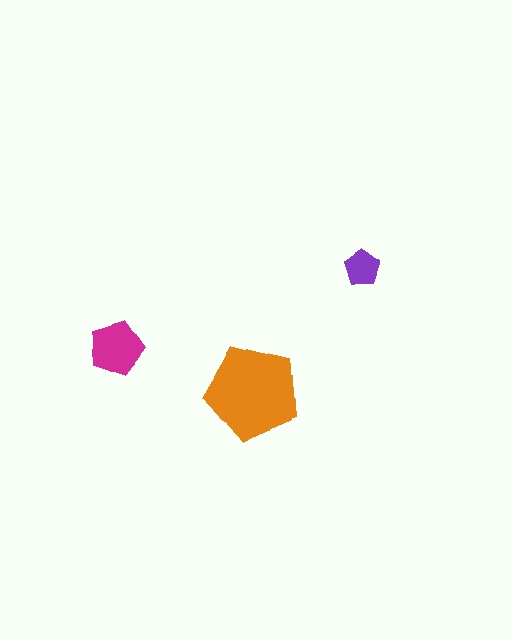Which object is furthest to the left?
The magenta pentagon is leftmost.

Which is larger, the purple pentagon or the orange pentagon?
The orange one.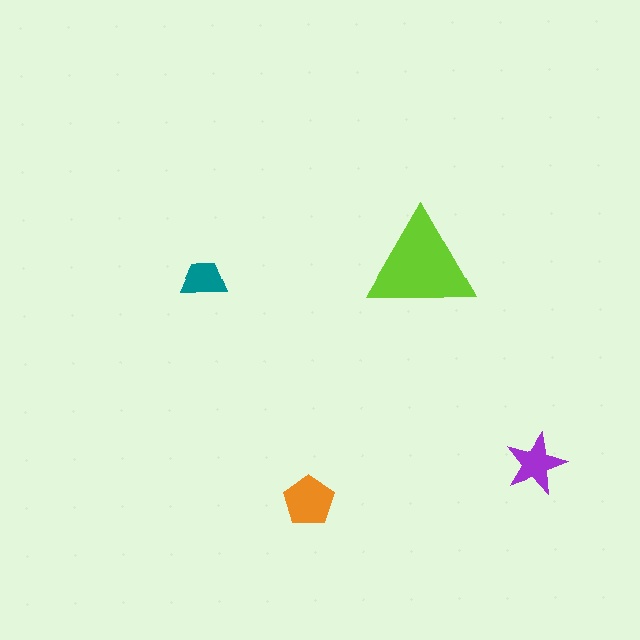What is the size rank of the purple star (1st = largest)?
3rd.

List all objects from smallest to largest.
The teal trapezoid, the purple star, the orange pentagon, the lime triangle.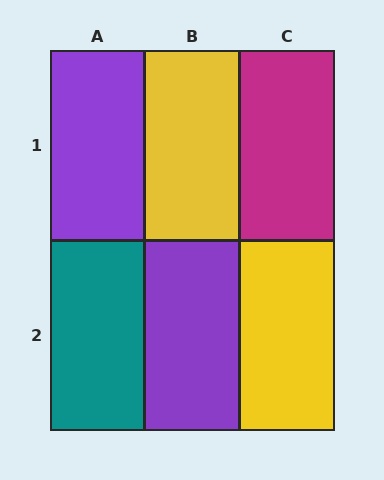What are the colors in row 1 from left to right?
Purple, yellow, magenta.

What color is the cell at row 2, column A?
Teal.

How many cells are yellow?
2 cells are yellow.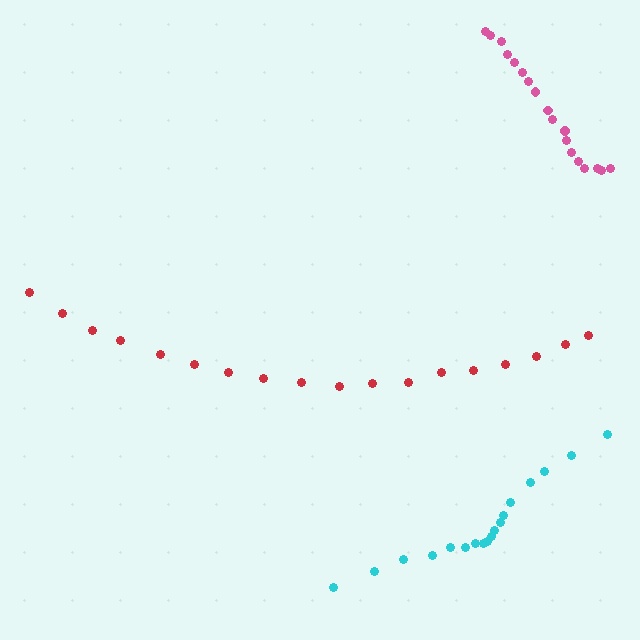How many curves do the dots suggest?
There are 3 distinct paths.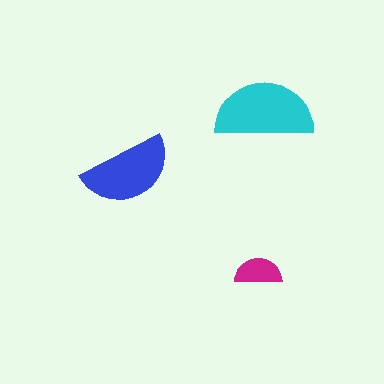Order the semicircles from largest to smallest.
the cyan one, the blue one, the magenta one.